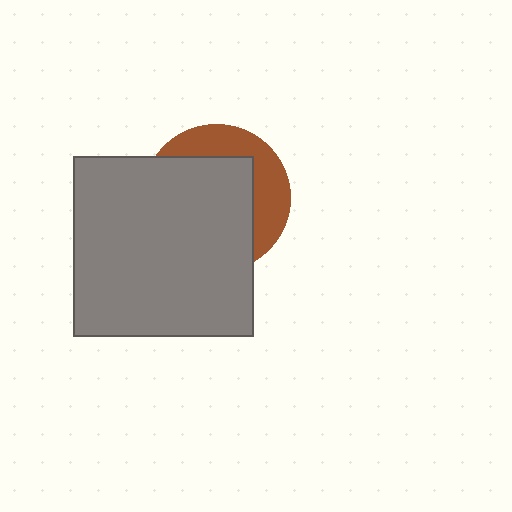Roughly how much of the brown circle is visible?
A small part of it is visible (roughly 34%).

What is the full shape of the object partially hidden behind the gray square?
The partially hidden object is a brown circle.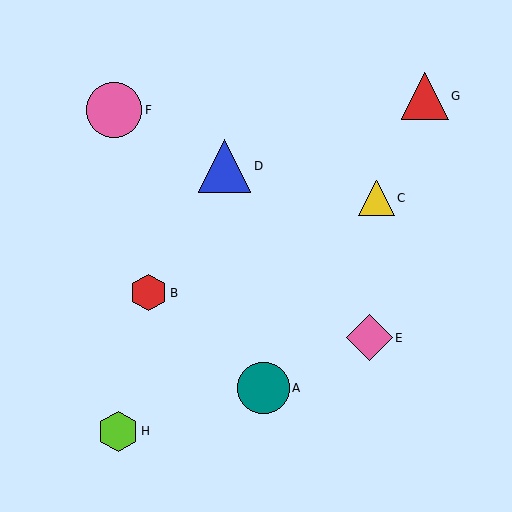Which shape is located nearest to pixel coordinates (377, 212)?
The yellow triangle (labeled C) at (376, 198) is nearest to that location.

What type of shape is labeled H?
Shape H is a lime hexagon.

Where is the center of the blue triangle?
The center of the blue triangle is at (224, 166).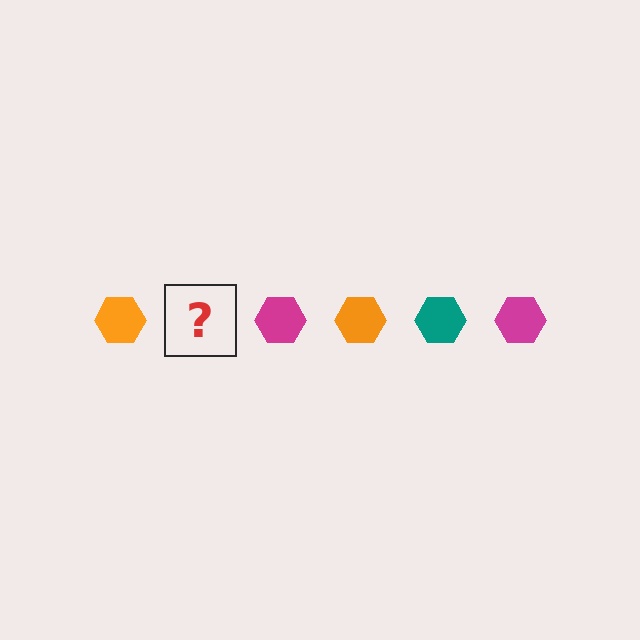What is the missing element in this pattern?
The missing element is a teal hexagon.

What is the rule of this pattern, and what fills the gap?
The rule is that the pattern cycles through orange, teal, magenta hexagons. The gap should be filled with a teal hexagon.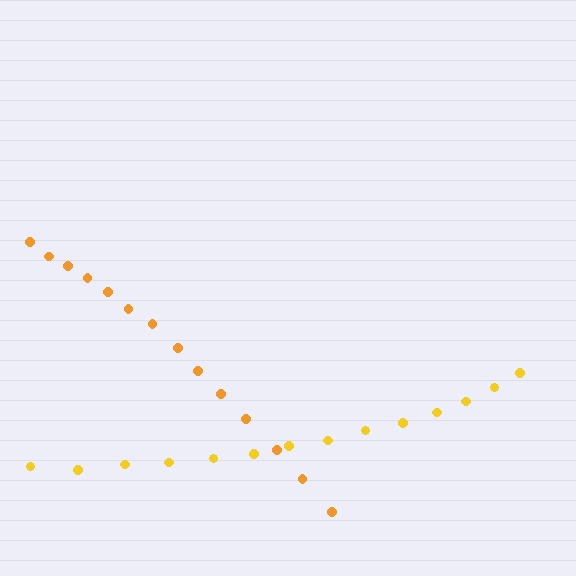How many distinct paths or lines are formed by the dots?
There are 2 distinct paths.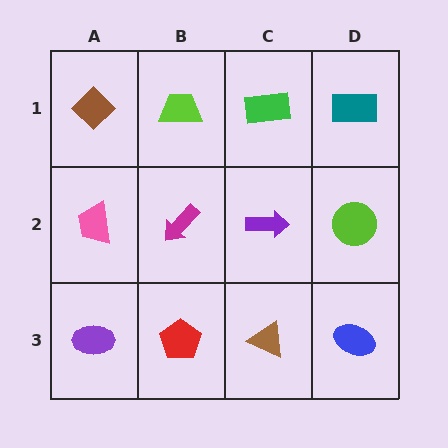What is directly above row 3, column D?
A lime circle.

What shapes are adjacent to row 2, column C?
A green rectangle (row 1, column C), a brown triangle (row 3, column C), a magenta arrow (row 2, column B), a lime circle (row 2, column D).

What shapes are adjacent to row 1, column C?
A purple arrow (row 2, column C), a lime trapezoid (row 1, column B), a teal rectangle (row 1, column D).